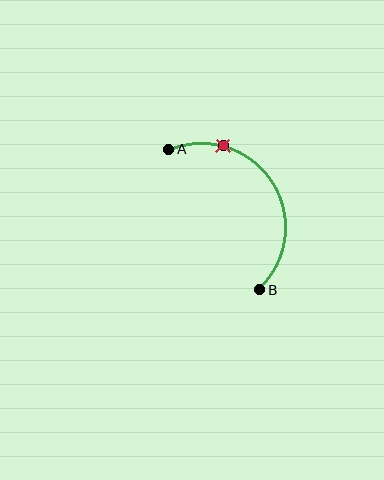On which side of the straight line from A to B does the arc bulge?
The arc bulges to the right of the straight line connecting A and B.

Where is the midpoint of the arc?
The arc midpoint is the point on the curve farthest from the straight line joining A and B. It sits to the right of that line.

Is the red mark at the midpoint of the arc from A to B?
No. The red mark lies on the arc but is closer to endpoint A. The arc midpoint would be at the point on the curve equidistant along the arc from both A and B.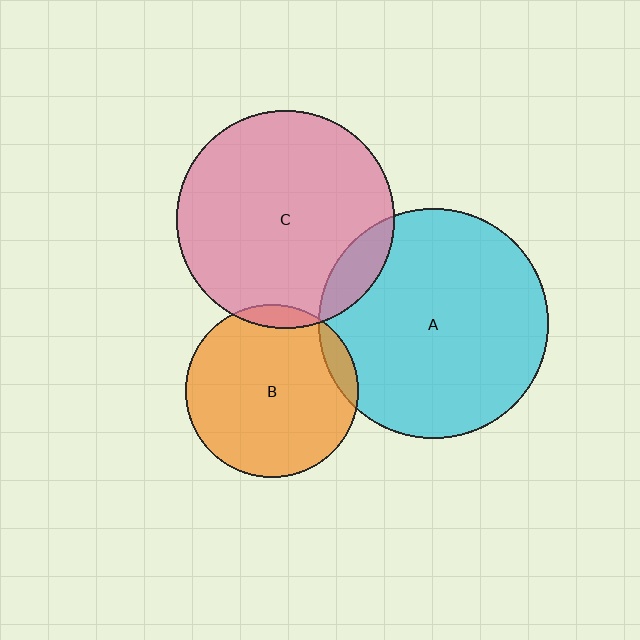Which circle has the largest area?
Circle A (cyan).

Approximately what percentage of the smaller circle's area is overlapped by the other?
Approximately 10%.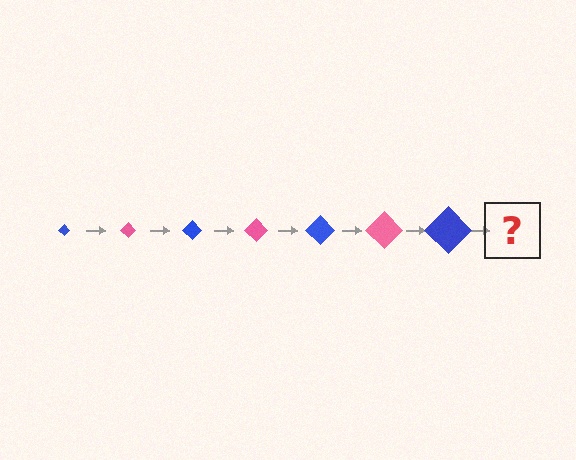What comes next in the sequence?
The next element should be a pink diamond, larger than the previous one.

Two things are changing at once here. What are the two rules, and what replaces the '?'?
The two rules are that the diamond grows larger each step and the color cycles through blue and pink. The '?' should be a pink diamond, larger than the previous one.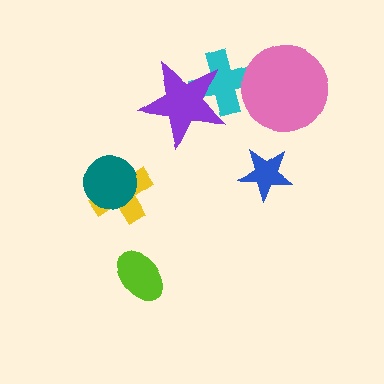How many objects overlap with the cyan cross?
2 objects overlap with the cyan cross.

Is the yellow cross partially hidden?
Yes, it is partially covered by another shape.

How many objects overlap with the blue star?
0 objects overlap with the blue star.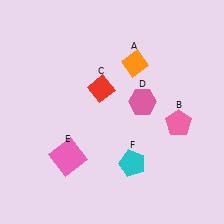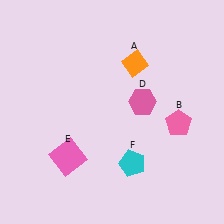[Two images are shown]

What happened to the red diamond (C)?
The red diamond (C) was removed in Image 2. It was in the top-left area of Image 1.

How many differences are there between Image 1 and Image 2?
There is 1 difference between the two images.